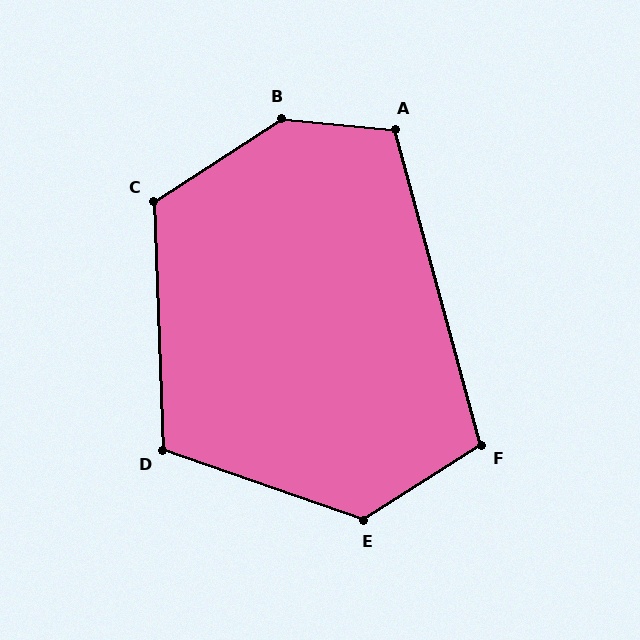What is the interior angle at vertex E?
Approximately 129 degrees (obtuse).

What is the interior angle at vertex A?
Approximately 111 degrees (obtuse).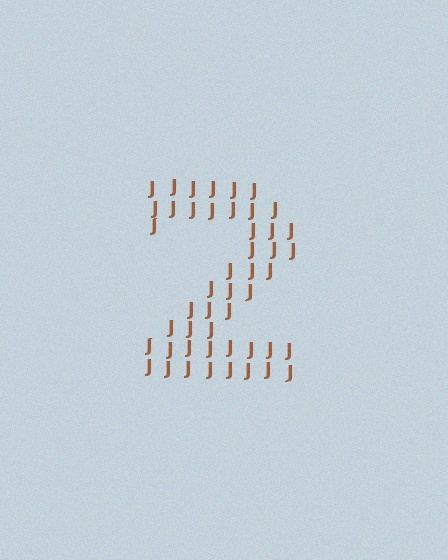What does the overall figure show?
The overall figure shows the digit 2.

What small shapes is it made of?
It is made of small letter J's.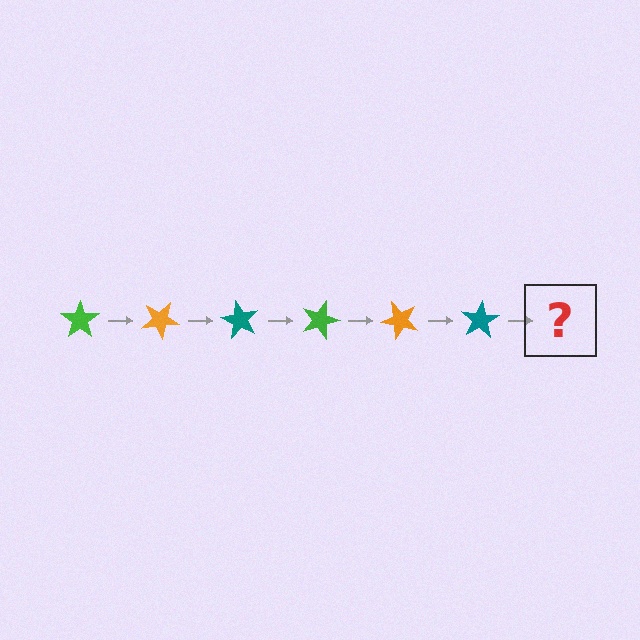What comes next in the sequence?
The next element should be a green star, rotated 180 degrees from the start.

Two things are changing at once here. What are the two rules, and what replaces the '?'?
The two rules are that it rotates 30 degrees each step and the color cycles through green, orange, and teal. The '?' should be a green star, rotated 180 degrees from the start.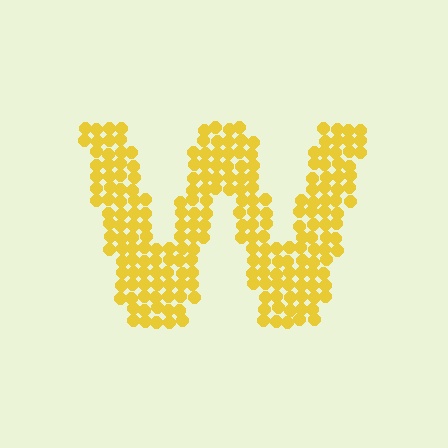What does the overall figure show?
The overall figure shows the letter W.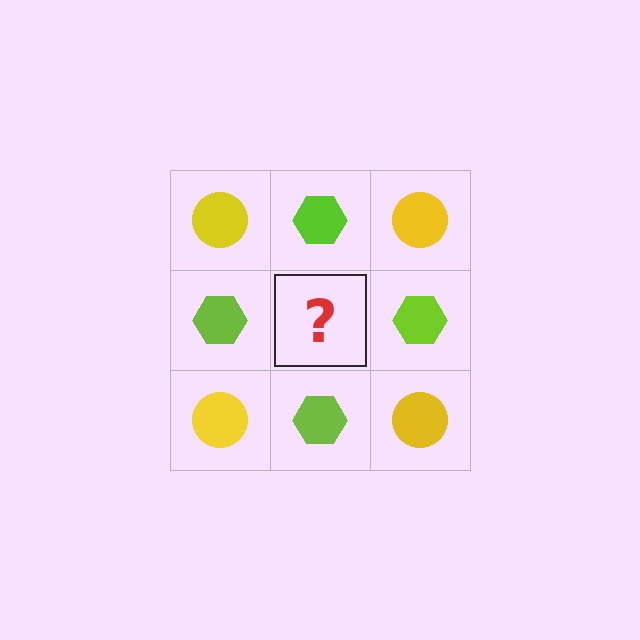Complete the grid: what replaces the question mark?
The question mark should be replaced with a yellow circle.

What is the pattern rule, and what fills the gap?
The rule is that it alternates yellow circle and lime hexagon in a checkerboard pattern. The gap should be filled with a yellow circle.